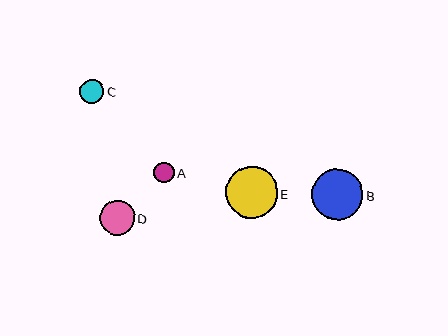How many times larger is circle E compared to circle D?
Circle E is approximately 1.5 times the size of circle D.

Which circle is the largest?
Circle E is the largest with a size of approximately 52 pixels.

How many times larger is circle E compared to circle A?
Circle E is approximately 2.6 times the size of circle A.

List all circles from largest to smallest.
From largest to smallest: E, B, D, C, A.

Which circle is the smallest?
Circle A is the smallest with a size of approximately 20 pixels.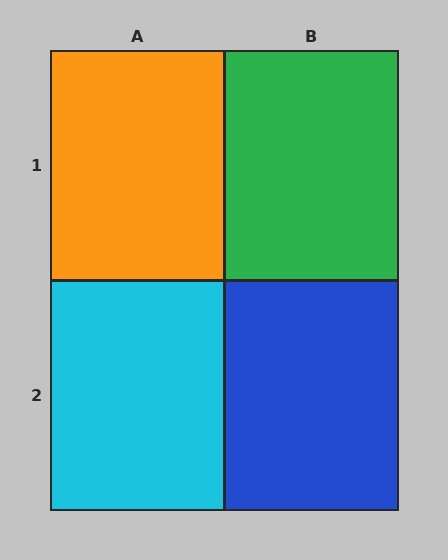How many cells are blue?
1 cell is blue.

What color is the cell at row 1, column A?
Orange.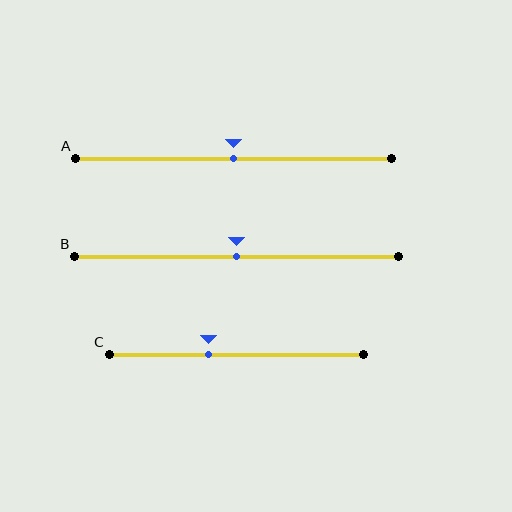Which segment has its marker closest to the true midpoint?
Segment A has its marker closest to the true midpoint.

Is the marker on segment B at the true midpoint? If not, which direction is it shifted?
Yes, the marker on segment B is at the true midpoint.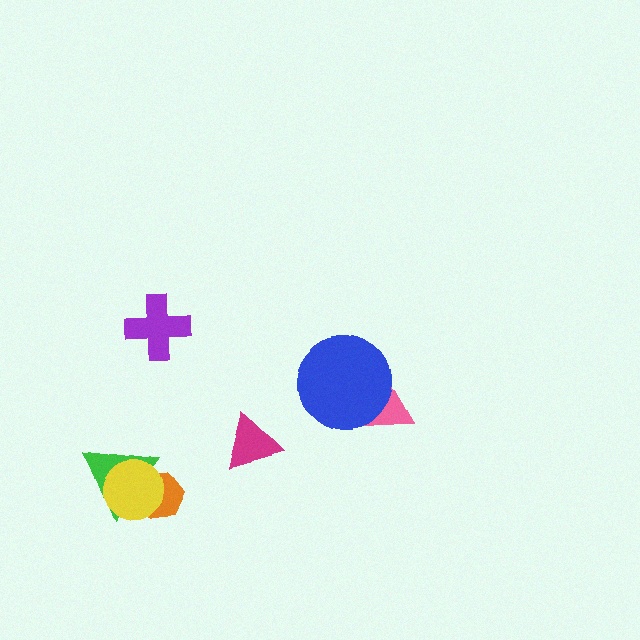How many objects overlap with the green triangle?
2 objects overlap with the green triangle.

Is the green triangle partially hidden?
Yes, it is partially covered by another shape.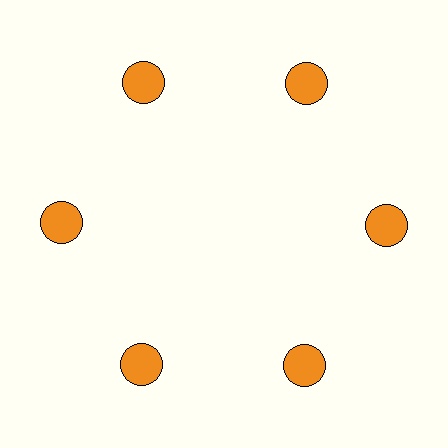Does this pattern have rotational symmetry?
Yes, this pattern has 6-fold rotational symmetry. It looks the same after rotating 60 degrees around the center.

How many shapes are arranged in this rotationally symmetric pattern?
There are 6 shapes, arranged in 6 groups of 1.